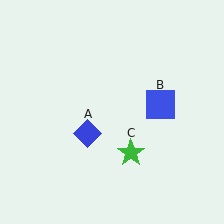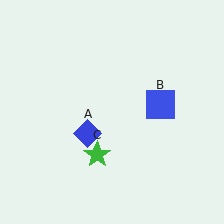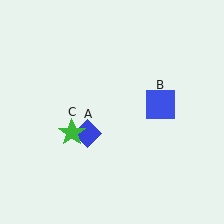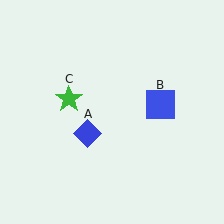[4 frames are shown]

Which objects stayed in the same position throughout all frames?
Blue diamond (object A) and blue square (object B) remained stationary.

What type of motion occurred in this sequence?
The green star (object C) rotated clockwise around the center of the scene.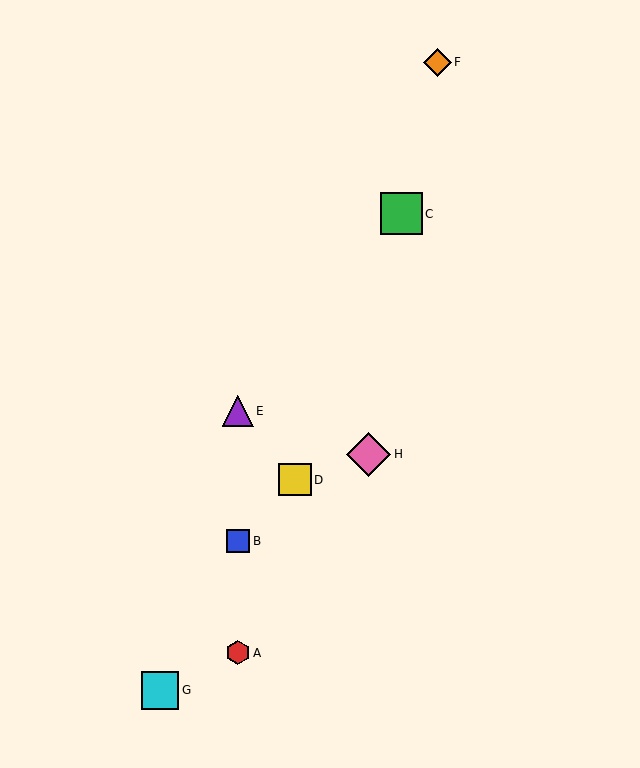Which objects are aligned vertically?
Objects A, B, E are aligned vertically.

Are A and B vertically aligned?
Yes, both are at x≈238.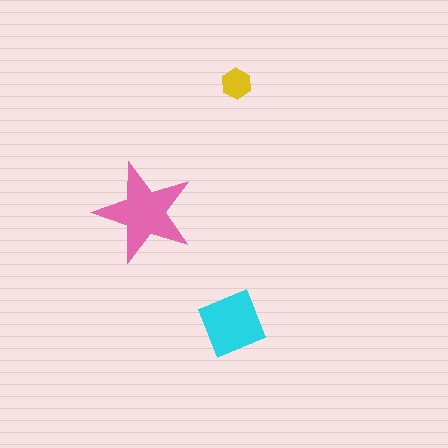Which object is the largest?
The pink star.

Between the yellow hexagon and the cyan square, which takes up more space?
The cyan square.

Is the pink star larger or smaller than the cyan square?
Larger.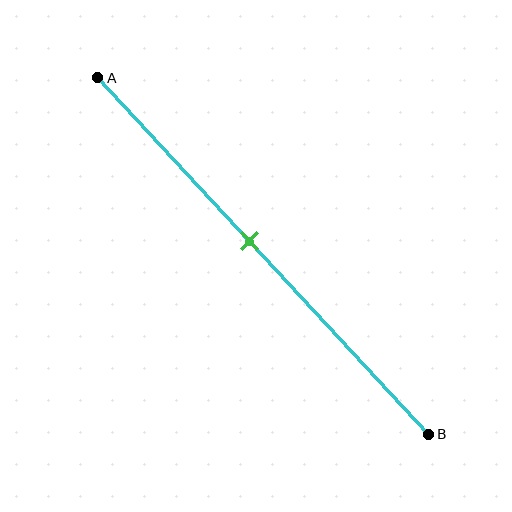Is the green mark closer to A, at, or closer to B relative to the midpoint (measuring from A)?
The green mark is closer to point A than the midpoint of segment AB.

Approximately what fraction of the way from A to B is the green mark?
The green mark is approximately 45% of the way from A to B.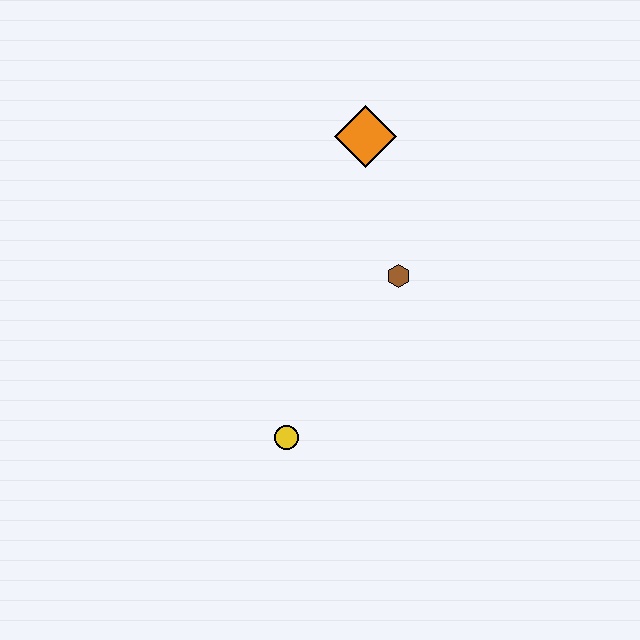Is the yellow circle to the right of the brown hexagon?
No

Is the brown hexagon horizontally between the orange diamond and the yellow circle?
No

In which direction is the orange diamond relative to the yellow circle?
The orange diamond is above the yellow circle.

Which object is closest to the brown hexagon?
The orange diamond is closest to the brown hexagon.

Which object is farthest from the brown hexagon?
The yellow circle is farthest from the brown hexagon.